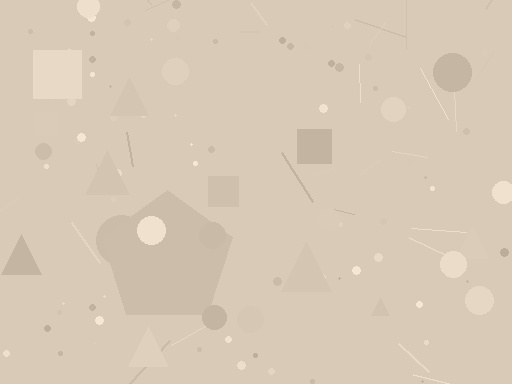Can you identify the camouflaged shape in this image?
The camouflaged shape is a pentagon.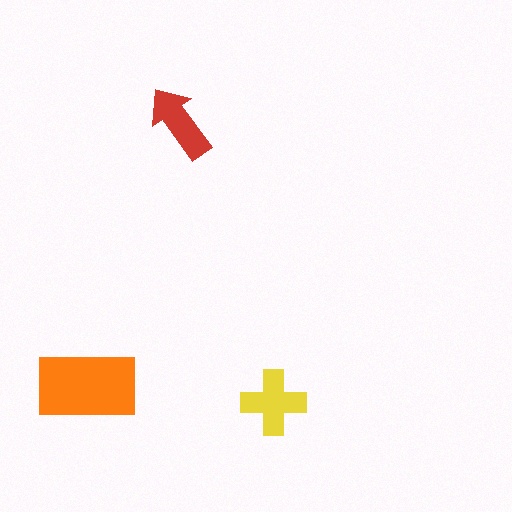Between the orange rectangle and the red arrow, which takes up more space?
The orange rectangle.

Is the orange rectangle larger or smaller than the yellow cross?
Larger.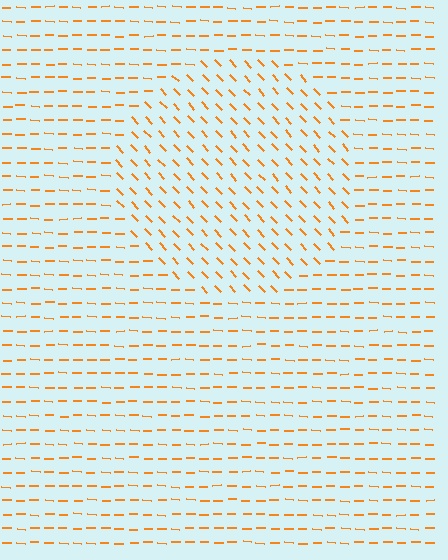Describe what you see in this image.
The image is filled with small orange line segments. A circle region in the image has lines oriented differently from the surrounding lines, creating a visible texture boundary.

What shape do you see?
I see a circle.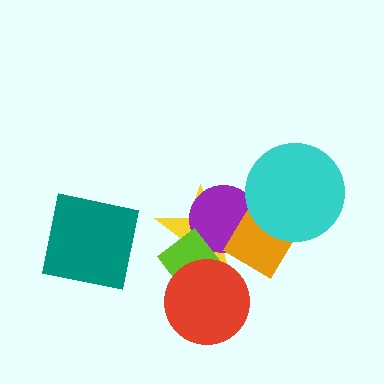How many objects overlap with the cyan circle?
1 object overlaps with the cyan circle.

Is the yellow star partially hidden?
Yes, it is partially covered by another shape.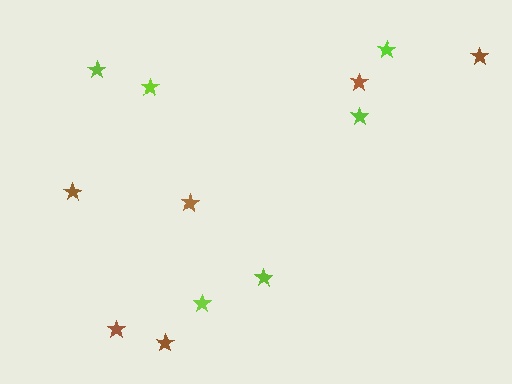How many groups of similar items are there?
There are 2 groups: one group of brown stars (6) and one group of lime stars (6).